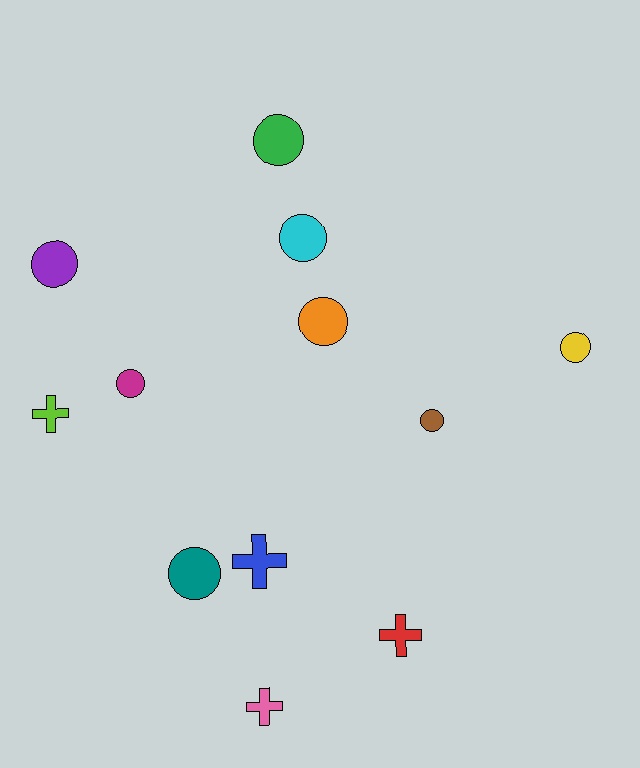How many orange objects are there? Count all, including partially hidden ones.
There is 1 orange object.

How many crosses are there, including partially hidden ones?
There are 4 crosses.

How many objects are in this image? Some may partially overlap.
There are 12 objects.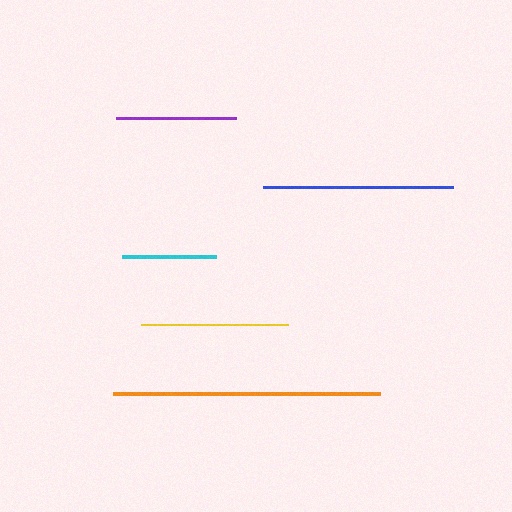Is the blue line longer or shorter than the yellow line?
The blue line is longer than the yellow line.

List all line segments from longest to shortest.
From longest to shortest: orange, blue, yellow, purple, cyan.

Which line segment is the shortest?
The cyan line is the shortest at approximately 94 pixels.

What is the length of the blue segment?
The blue segment is approximately 190 pixels long.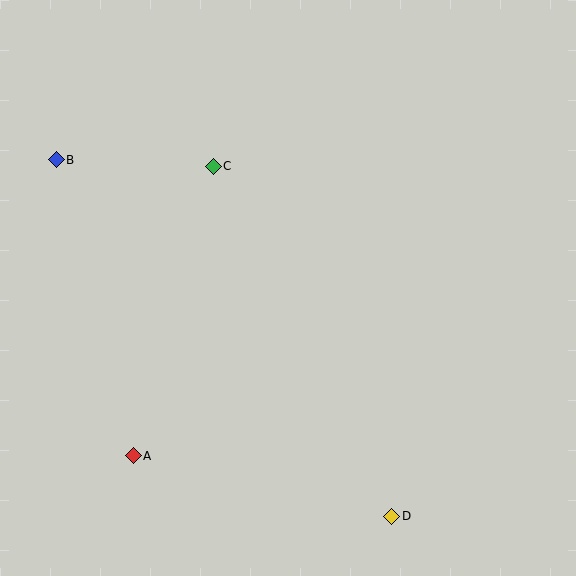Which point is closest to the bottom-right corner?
Point D is closest to the bottom-right corner.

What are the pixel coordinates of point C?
Point C is at (213, 166).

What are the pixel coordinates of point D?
Point D is at (392, 516).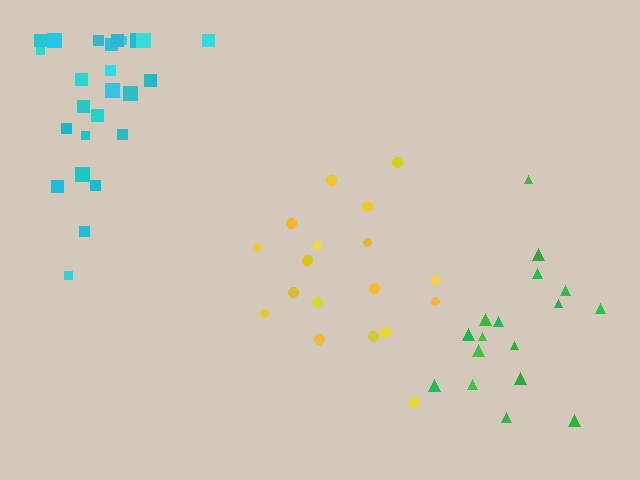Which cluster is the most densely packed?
Green.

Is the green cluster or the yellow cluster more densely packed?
Green.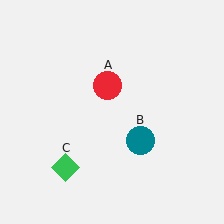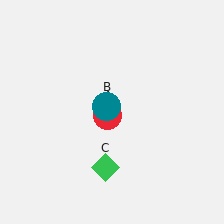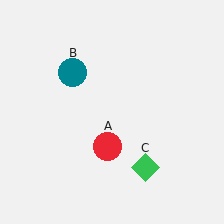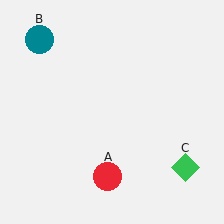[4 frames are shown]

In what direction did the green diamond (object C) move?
The green diamond (object C) moved right.